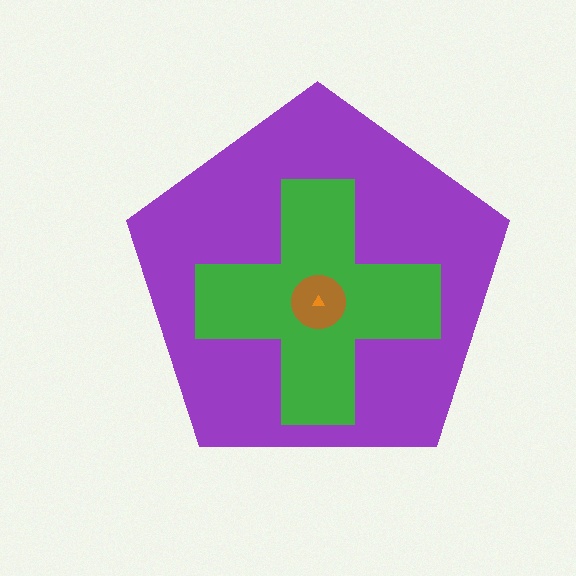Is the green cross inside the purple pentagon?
Yes.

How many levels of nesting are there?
4.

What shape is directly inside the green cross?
The brown circle.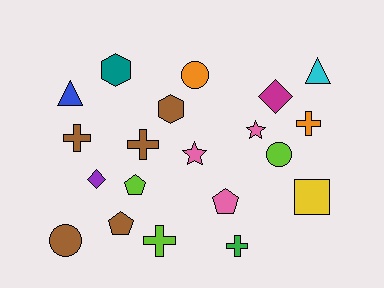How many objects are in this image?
There are 20 objects.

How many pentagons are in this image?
There are 3 pentagons.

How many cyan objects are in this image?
There is 1 cyan object.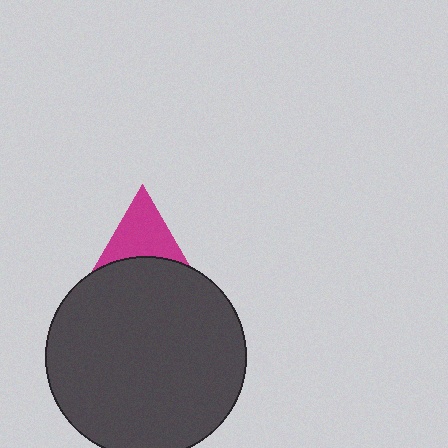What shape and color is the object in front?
The object in front is a dark gray circle.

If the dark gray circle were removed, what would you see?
You would see the complete magenta triangle.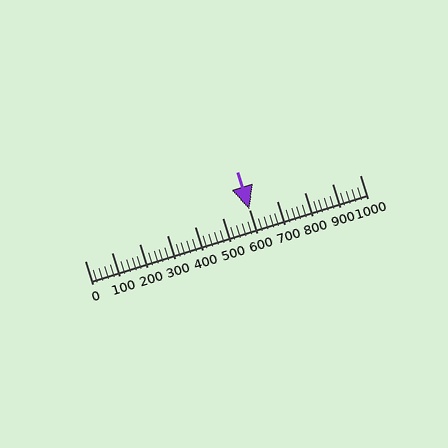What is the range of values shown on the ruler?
The ruler shows values from 0 to 1000.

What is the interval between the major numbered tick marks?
The major tick marks are spaced 100 units apart.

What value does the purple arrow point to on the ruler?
The purple arrow points to approximately 600.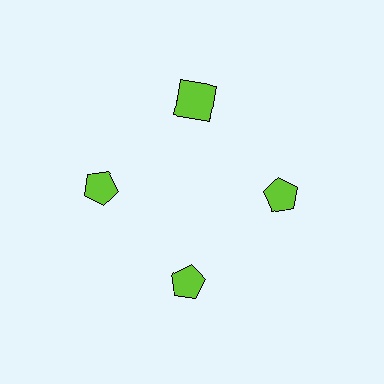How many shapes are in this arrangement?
There are 4 shapes arranged in a ring pattern.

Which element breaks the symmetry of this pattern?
The lime square at roughly the 12 o'clock position breaks the symmetry. All other shapes are lime pentagons.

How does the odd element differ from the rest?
It has a different shape: square instead of pentagon.